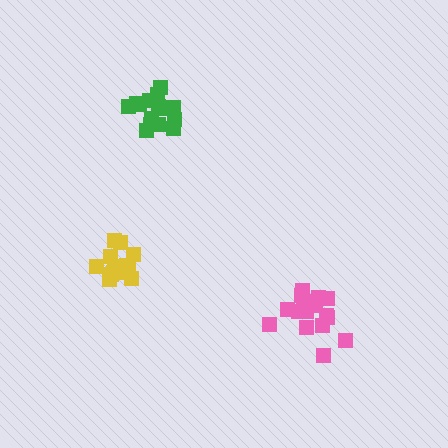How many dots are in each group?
Group 1: 17 dots, Group 2: 13 dots, Group 3: 15 dots (45 total).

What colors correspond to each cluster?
The clusters are colored: pink, yellow, green.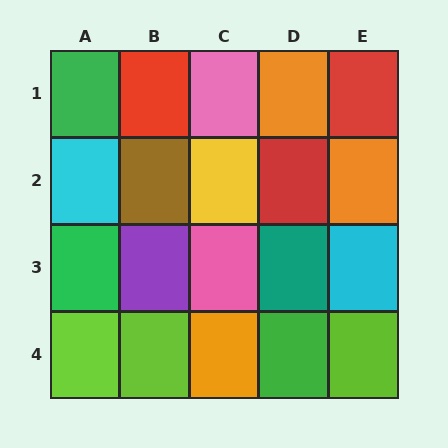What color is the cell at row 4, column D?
Green.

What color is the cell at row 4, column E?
Lime.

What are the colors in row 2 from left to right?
Cyan, brown, yellow, red, orange.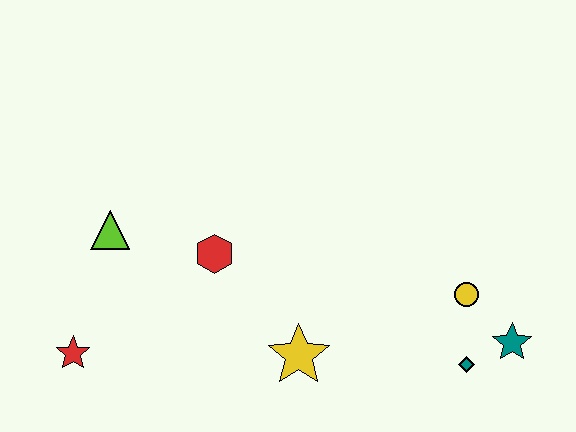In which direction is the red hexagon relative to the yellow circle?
The red hexagon is to the left of the yellow circle.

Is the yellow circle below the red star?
No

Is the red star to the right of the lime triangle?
No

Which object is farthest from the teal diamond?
The red star is farthest from the teal diamond.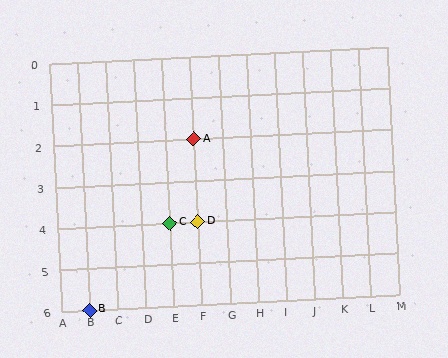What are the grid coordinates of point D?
Point D is at grid coordinates (F, 4).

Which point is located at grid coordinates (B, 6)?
Point B is at (B, 6).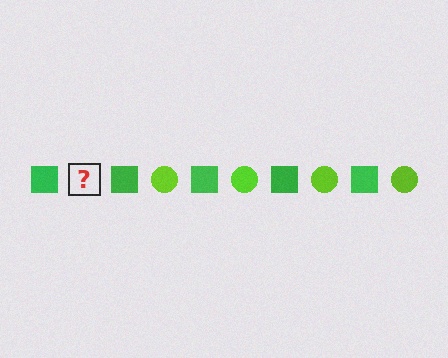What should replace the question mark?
The question mark should be replaced with a lime circle.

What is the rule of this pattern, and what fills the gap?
The rule is that the pattern alternates between green square and lime circle. The gap should be filled with a lime circle.